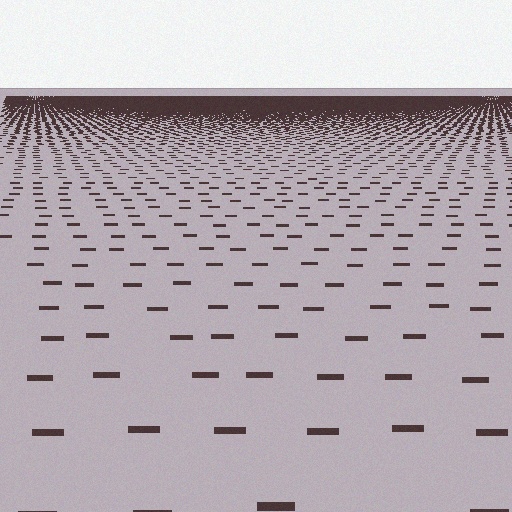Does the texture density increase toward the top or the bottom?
Density increases toward the top.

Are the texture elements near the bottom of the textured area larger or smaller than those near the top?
Larger. Near the bottom, elements are closer to the viewer and appear at a bigger on-screen size.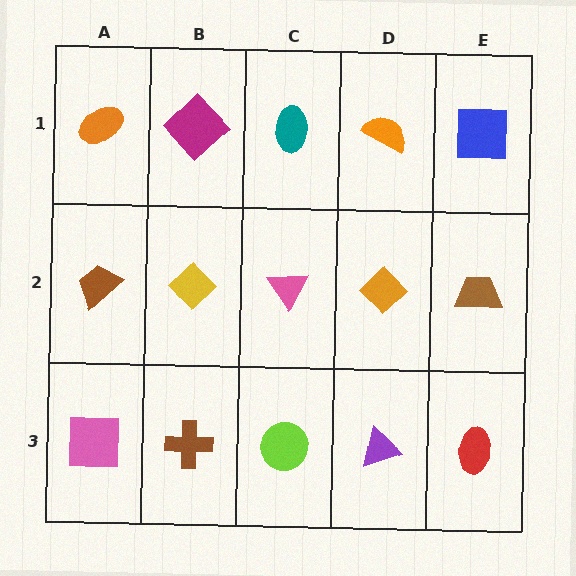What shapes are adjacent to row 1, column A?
A brown trapezoid (row 2, column A), a magenta diamond (row 1, column B).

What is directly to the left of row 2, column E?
An orange diamond.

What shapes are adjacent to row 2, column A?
An orange ellipse (row 1, column A), a pink square (row 3, column A), a yellow diamond (row 2, column B).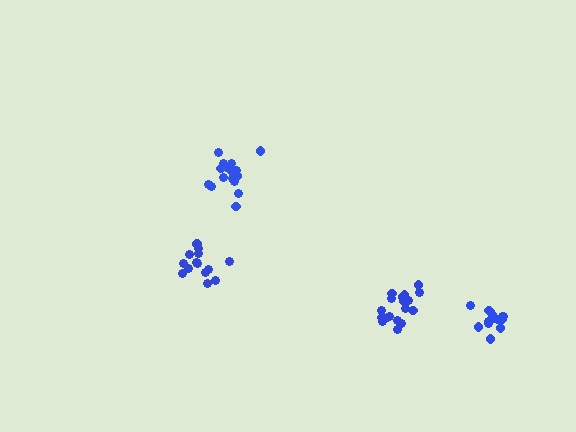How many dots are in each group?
Group 1: 18 dots, Group 2: 14 dots, Group 3: 15 dots, Group 4: 17 dots (64 total).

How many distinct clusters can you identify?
There are 4 distinct clusters.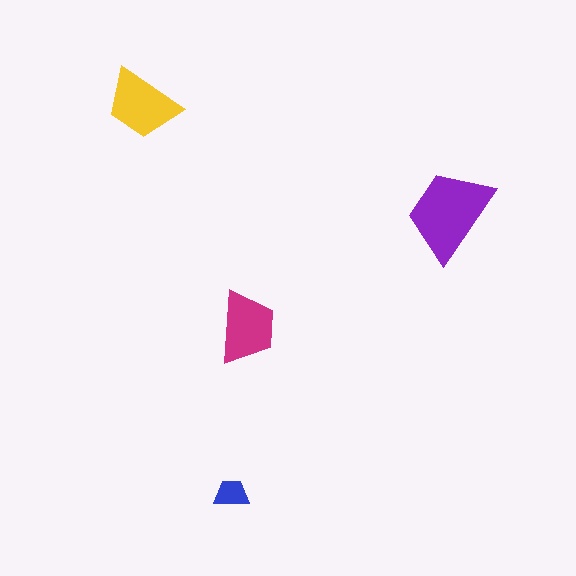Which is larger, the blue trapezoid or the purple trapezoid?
The purple one.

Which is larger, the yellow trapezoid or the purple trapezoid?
The purple one.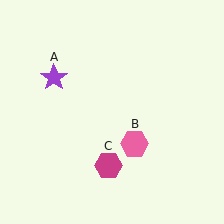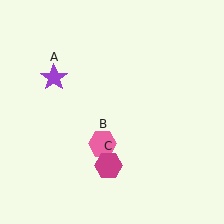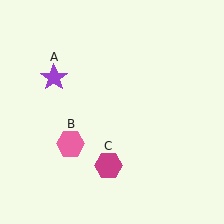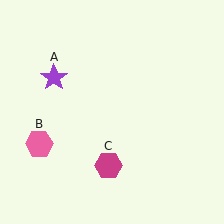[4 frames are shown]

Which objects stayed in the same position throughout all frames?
Purple star (object A) and magenta hexagon (object C) remained stationary.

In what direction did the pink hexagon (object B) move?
The pink hexagon (object B) moved left.